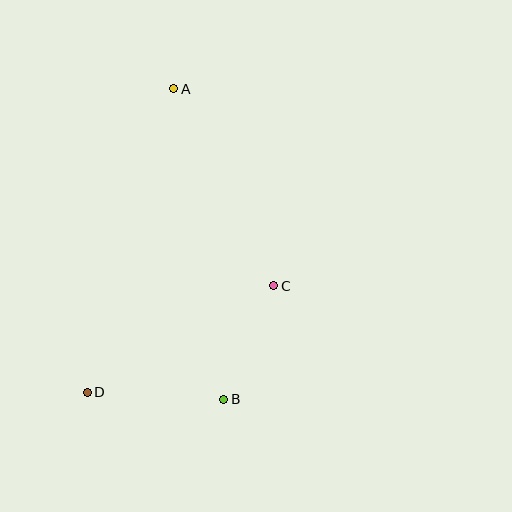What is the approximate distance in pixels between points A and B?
The distance between A and B is approximately 314 pixels.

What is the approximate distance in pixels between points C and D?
The distance between C and D is approximately 215 pixels.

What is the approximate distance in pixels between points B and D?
The distance between B and D is approximately 137 pixels.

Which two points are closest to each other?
Points B and C are closest to each other.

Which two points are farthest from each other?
Points A and D are farthest from each other.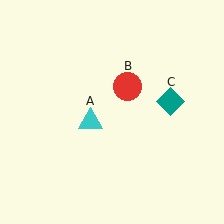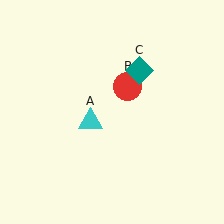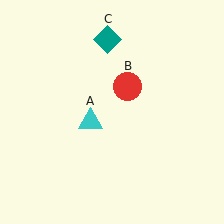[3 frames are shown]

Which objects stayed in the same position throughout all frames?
Cyan triangle (object A) and red circle (object B) remained stationary.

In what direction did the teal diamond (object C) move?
The teal diamond (object C) moved up and to the left.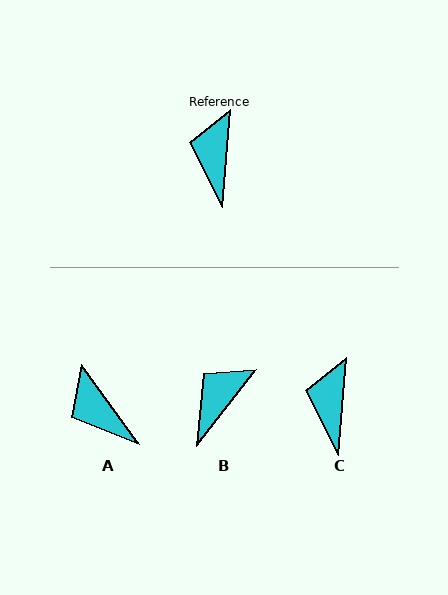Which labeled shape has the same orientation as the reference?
C.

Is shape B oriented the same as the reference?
No, it is off by about 33 degrees.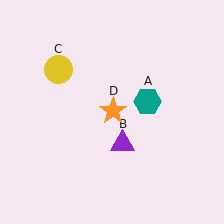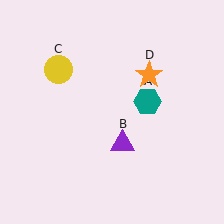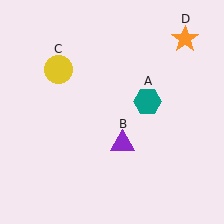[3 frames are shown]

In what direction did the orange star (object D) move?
The orange star (object D) moved up and to the right.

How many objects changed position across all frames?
1 object changed position: orange star (object D).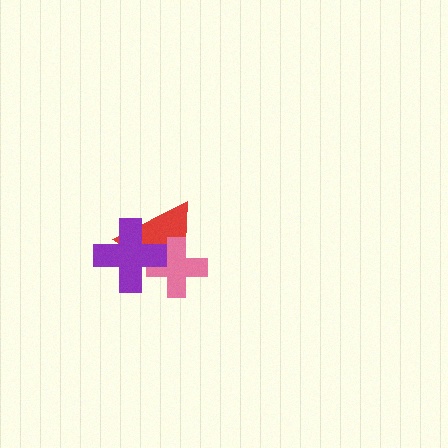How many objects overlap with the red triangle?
2 objects overlap with the red triangle.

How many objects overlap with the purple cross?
2 objects overlap with the purple cross.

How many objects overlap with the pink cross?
2 objects overlap with the pink cross.